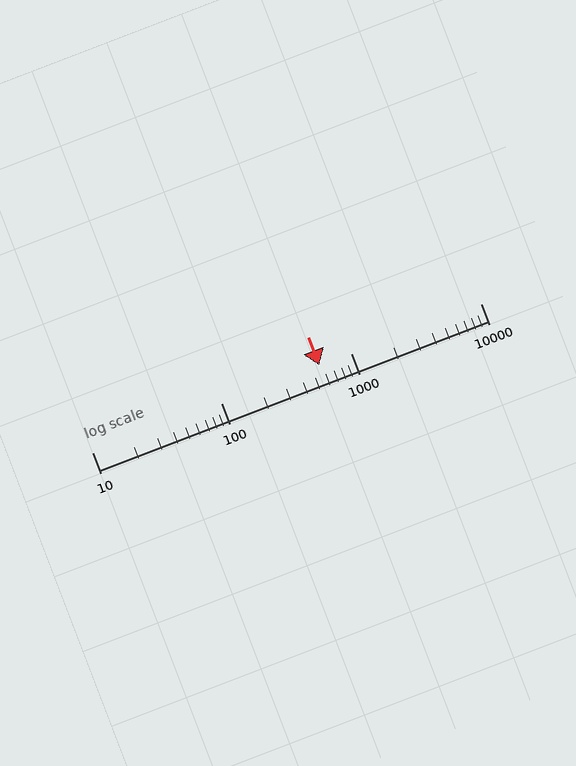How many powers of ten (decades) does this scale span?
The scale spans 3 decades, from 10 to 10000.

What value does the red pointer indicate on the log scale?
The pointer indicates approximately 570.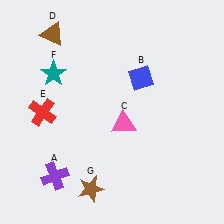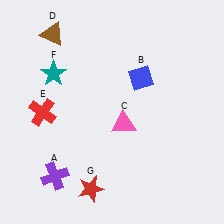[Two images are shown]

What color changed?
The star (G) changed from brown in Image 1 to red in Image 2.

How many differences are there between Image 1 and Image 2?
There is 1 difference between the two images.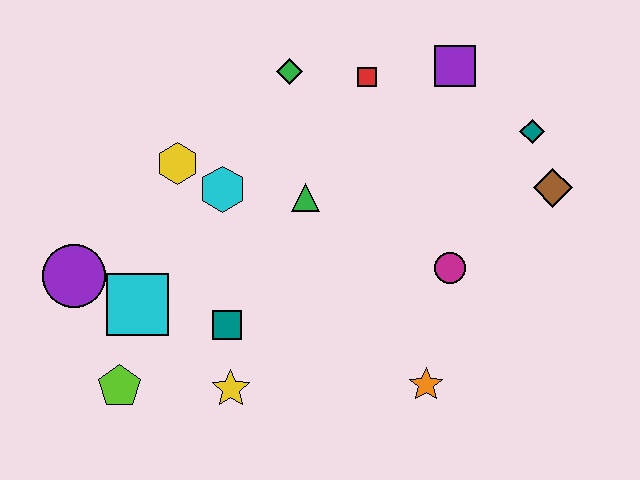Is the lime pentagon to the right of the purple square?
No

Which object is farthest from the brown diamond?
The purple circle is farthest from the brown diamond.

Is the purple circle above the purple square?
No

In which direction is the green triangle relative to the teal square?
The green triangle is above the teal square.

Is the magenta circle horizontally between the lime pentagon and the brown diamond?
Yes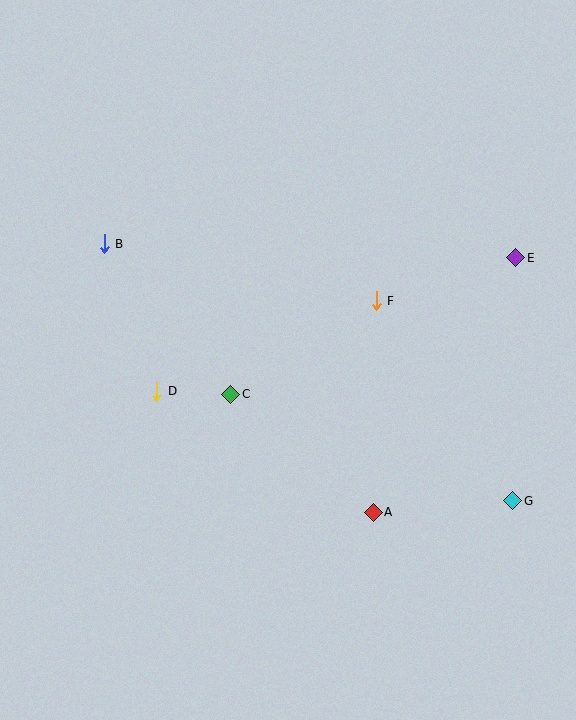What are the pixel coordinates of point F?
Point F is at (376, 301).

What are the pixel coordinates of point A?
Point A is at (373, 512).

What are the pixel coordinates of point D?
Point D is at (157, 391).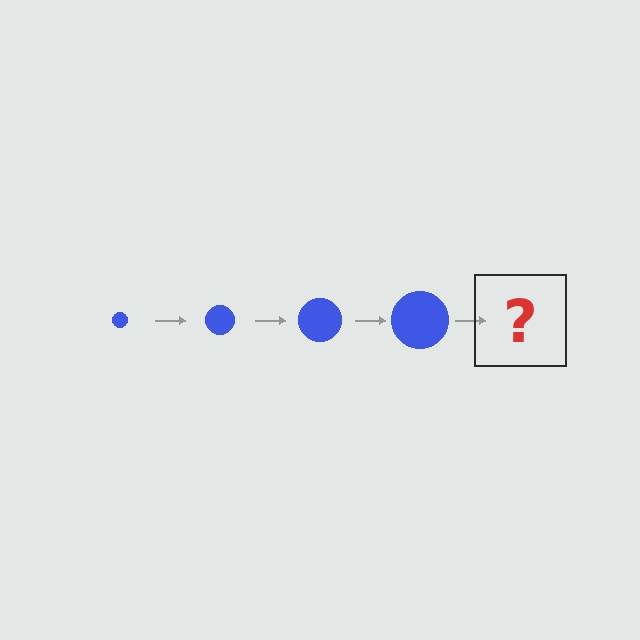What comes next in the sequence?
The next element should be a blue circle, larger than the previous one.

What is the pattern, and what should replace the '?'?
The pattern is that the circle gets progressively larger each step. The '?' should be a blue circle, larger than the previous one.